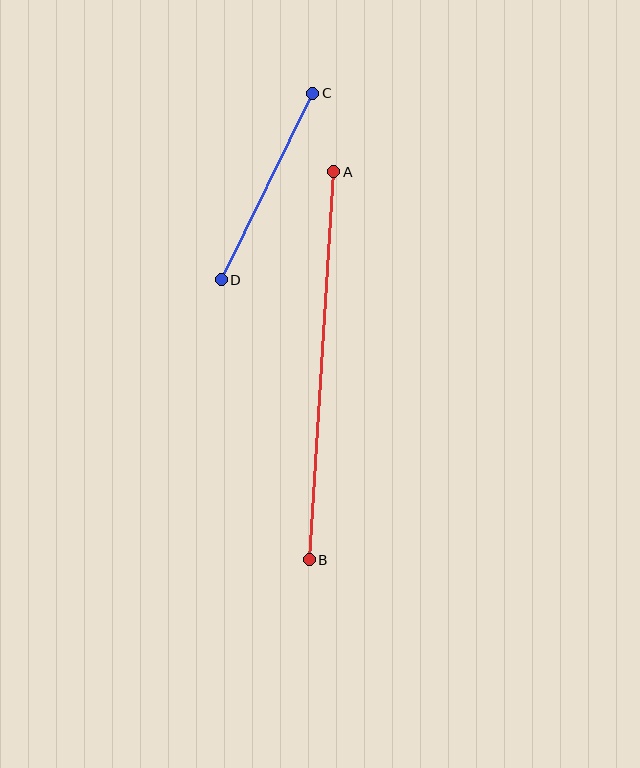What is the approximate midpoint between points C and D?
The midpoint is at approximately (267, 186) pixels.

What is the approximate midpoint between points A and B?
The midpoint is at approximately (322, 366) pixels.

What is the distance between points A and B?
The distance is approximately 389 pixels.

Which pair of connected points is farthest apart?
Points A and B are farthest apart.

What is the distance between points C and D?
The distance is approximately 208 pixels.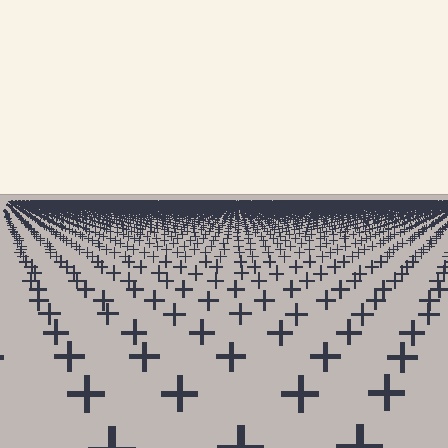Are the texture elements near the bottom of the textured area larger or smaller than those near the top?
Larger. Near the bottom, elements are closer to the viewer and appear at a bigger on-screen size.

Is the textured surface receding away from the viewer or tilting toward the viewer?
The surface is receding away from the viewer. Texture elements get smaller and denser toward the top.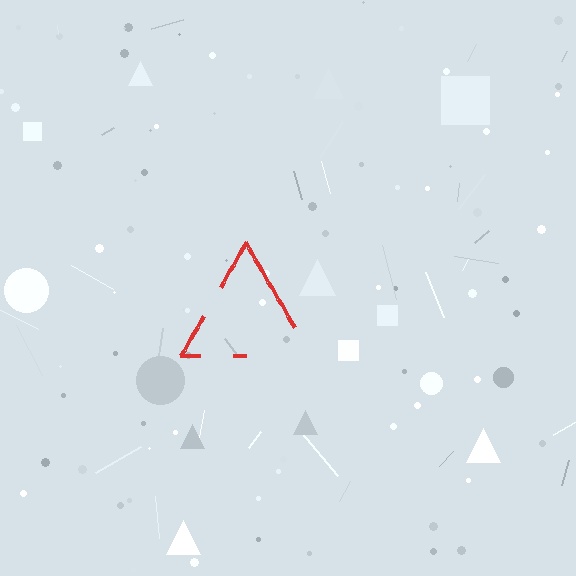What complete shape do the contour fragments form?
The contour fragments form a triangle.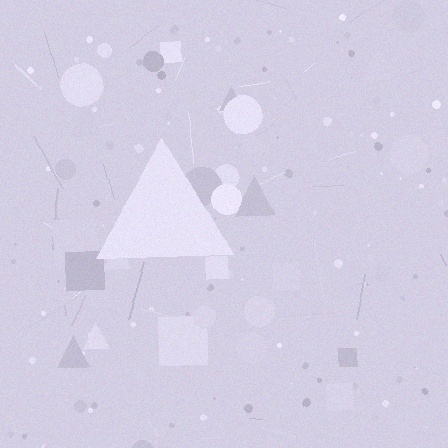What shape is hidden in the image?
A triangle is hidden in the image.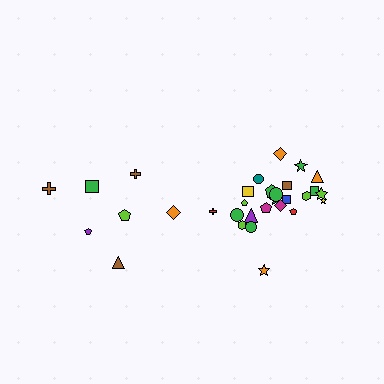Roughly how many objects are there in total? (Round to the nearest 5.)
Roughly 30 objects in total.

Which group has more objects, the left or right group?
The right group.